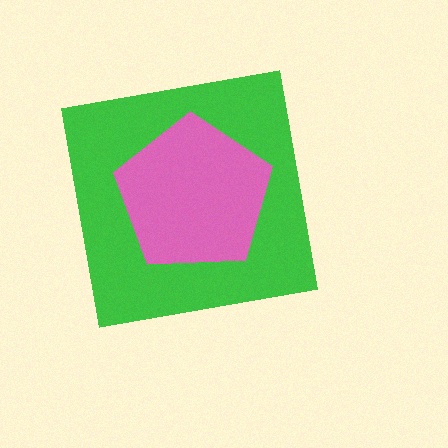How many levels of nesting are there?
2.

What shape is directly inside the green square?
The pink pentagon.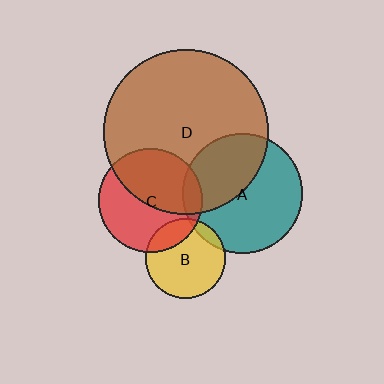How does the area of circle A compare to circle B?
Approximately 2.2 times.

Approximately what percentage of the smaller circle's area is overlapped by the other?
Approximately 50%.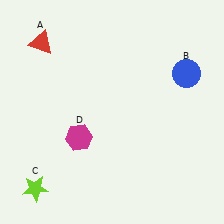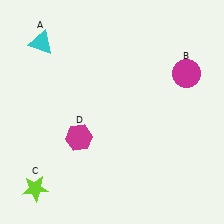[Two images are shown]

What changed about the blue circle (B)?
In Image 1, B is blue. In Image 2, it changed to magenta.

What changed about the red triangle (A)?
In Image 1, A is red. In Image 2, it changed to cyan.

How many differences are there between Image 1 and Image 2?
There are 2 differences between the two images.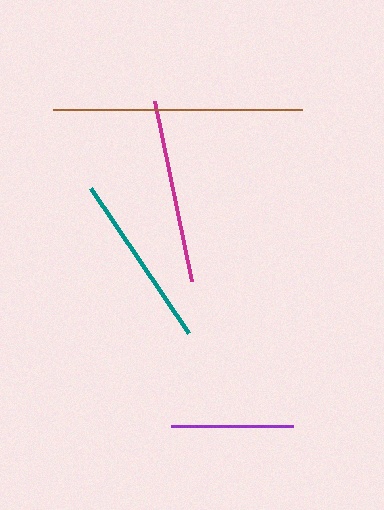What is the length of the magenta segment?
The magenta segment is approximately 184 pixels long.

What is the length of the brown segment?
The brown segment is approximately 249 pixels long.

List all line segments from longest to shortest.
From longest to shortest: brown, magenta, teal, purple.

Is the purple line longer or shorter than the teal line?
The teal line is longer than the purple line.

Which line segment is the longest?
The brown line is the longest at approximately 249 pixels.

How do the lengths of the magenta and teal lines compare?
The magenta and teal lines are approximately the same length.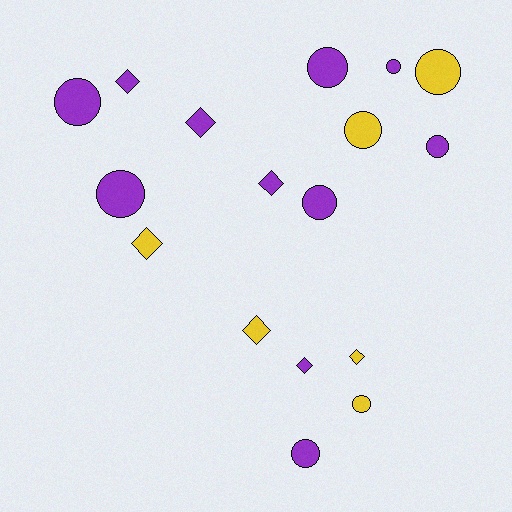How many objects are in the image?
There are 17 objects.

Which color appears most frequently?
Purple, with 11 objects.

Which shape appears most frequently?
Circle, with 10 objects.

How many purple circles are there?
There are 7 purple circles.